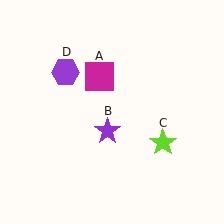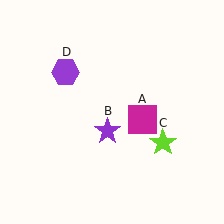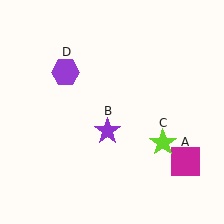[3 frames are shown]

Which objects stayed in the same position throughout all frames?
Purple star (object B) and lime star (object C) and purple hexagon (object D) remained stationary.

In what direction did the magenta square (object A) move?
The magenta square (object A) moved down and to the right.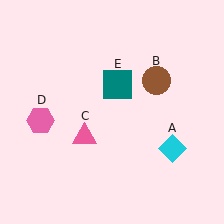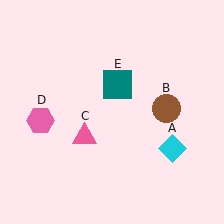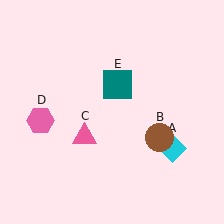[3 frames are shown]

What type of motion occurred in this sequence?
The brown circle (object B) rotated clockwise around the center of the scene.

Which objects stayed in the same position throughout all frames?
Cyan diamond (object A) and pink triangle (object C) and pink hexagon (object D) and teal square (object E) remained stationary.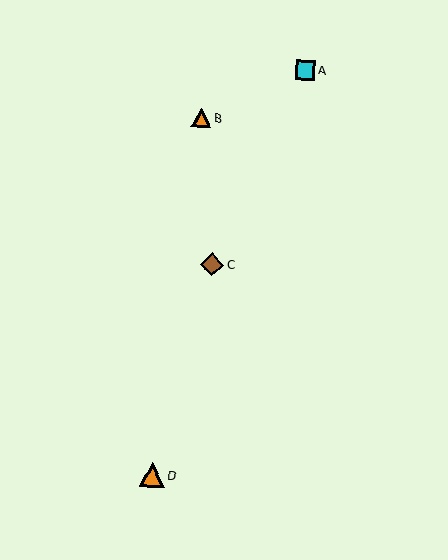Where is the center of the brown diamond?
The center of the brown diamond is at (212, 265).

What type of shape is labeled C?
Shape C is a brown diamond.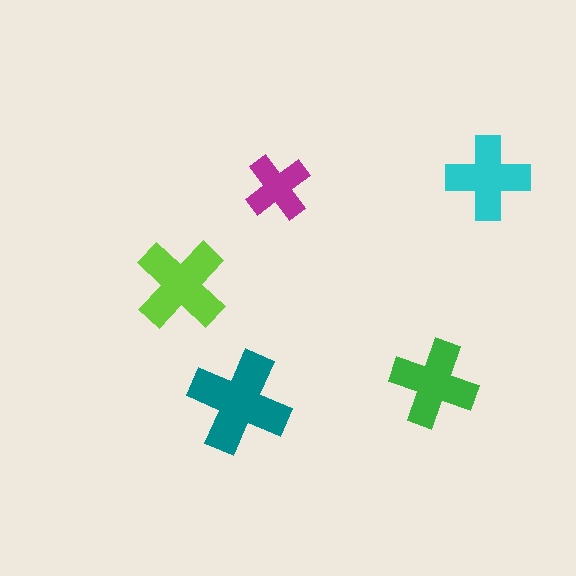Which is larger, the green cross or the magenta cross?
The green one.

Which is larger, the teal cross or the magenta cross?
The teal one.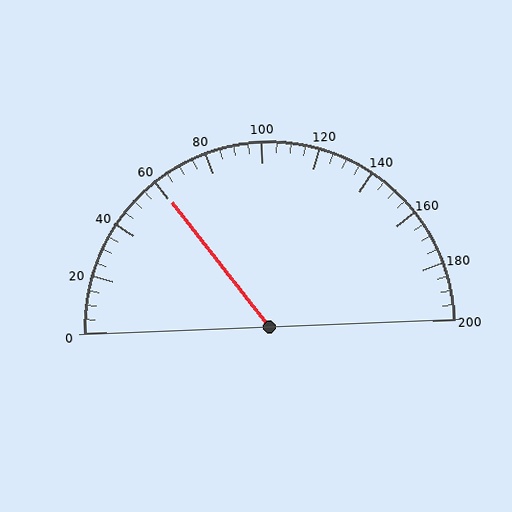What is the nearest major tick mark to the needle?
The nearest major tick mark is 60.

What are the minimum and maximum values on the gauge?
The gauge ranges from 0 to 200.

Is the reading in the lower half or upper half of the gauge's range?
The reading is in the lower half of the range (0 to 200).